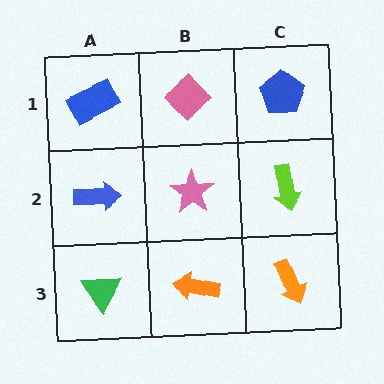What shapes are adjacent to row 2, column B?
A pink diamond (row 1, column B), an orange arrow (row 3, column B), a blue arrow (row 2, column A), a lime arrow (row 2, column C).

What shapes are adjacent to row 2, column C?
A blue pentagon (row 1, column C), an orange arrow (row 3, column C), a pink star (row 2, column B).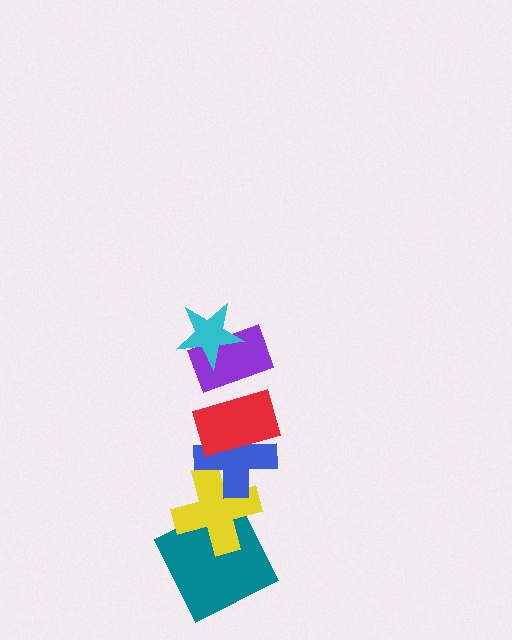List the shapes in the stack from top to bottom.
From top to bottom: the cyan star, the purple rectangle, the red rectangle, the blue cross, the yellow cross, the teal square.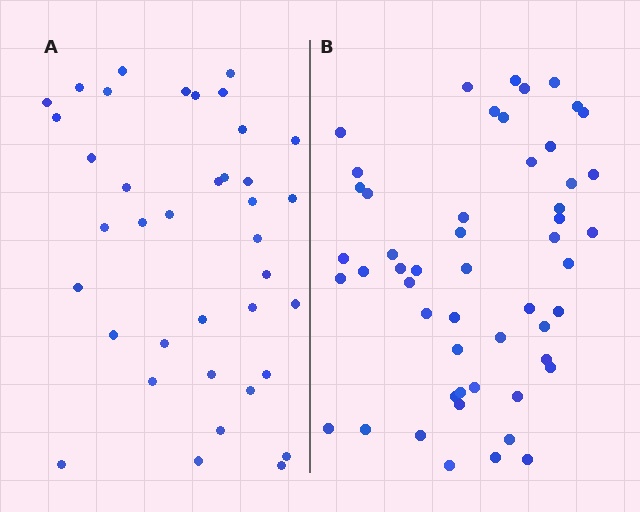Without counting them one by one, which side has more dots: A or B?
Region B (the right region) has more dots.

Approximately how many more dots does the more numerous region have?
Region B has approximately 15 more dots than region A.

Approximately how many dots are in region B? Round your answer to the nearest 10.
About 50 dots. (The exact count is 52, which rounds to 50.)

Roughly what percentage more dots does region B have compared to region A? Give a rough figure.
About 35% more.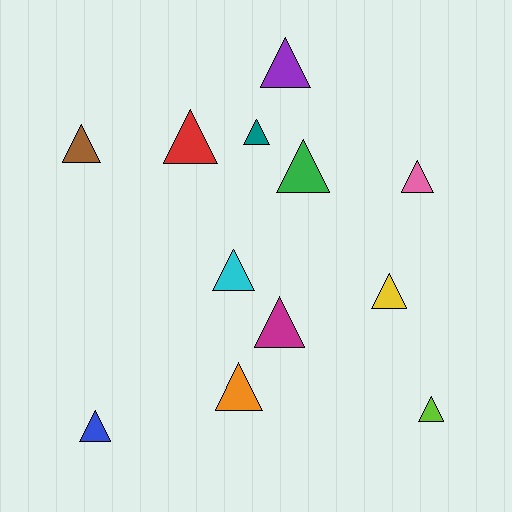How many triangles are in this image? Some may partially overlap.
There are 12 triangles.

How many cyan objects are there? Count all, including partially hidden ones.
There is 1 cyan object.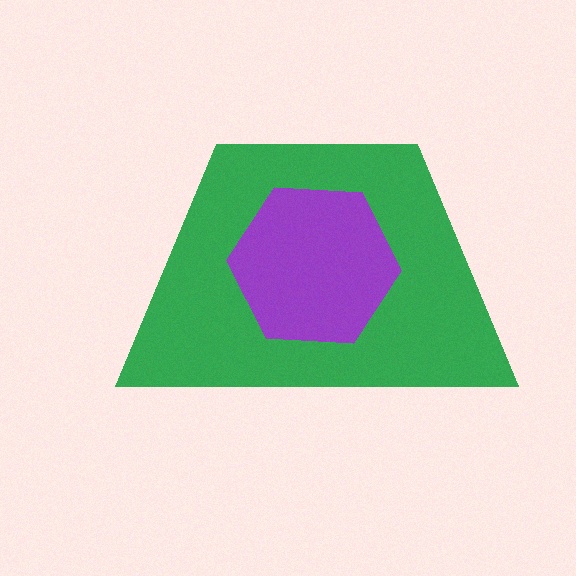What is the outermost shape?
The green trapezoid.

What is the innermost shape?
The purple hexagon.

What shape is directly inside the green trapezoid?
The purple hexagon.